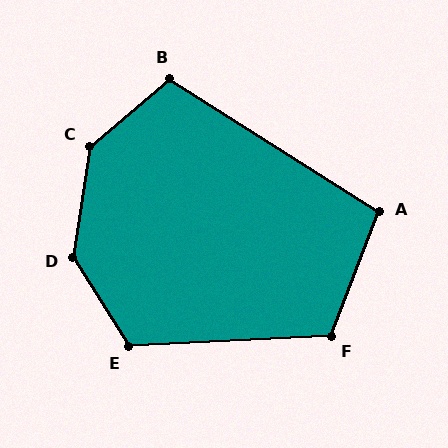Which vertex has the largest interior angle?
D, at approximately 139 degrees.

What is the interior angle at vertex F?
Approximately 114 degrees (obtuse).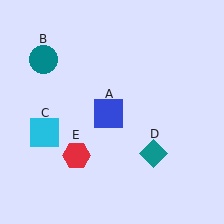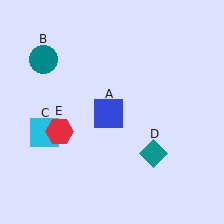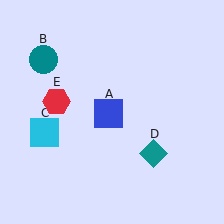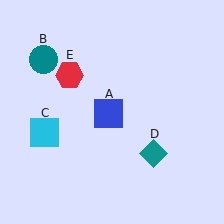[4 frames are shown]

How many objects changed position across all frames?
1 object changed position: red hexagon (object E).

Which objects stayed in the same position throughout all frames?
Blue square (object A) and teal circle (object B) and cyan square (object C) and teal diamond (object D) remained stationary.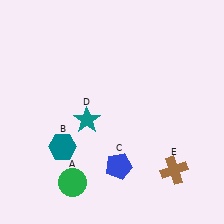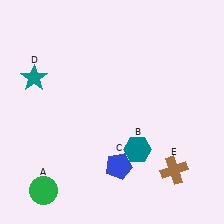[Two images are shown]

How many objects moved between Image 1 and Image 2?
3 objects moved between the two images.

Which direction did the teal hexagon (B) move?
The teal hexagon (B) moved right.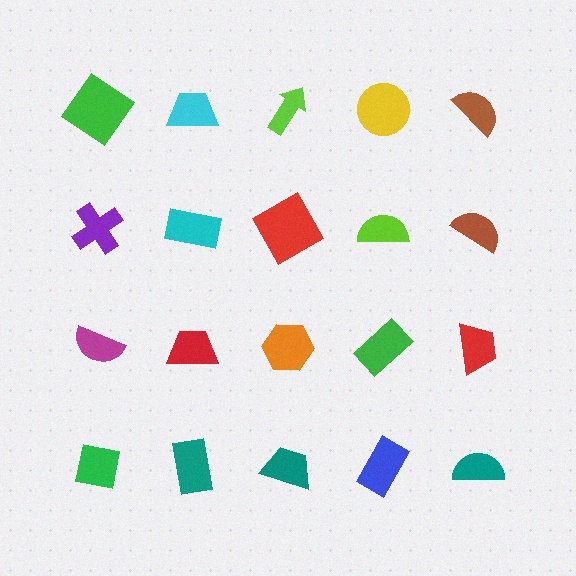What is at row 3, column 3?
An orange hexagon.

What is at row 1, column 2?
A cyan trapezoid.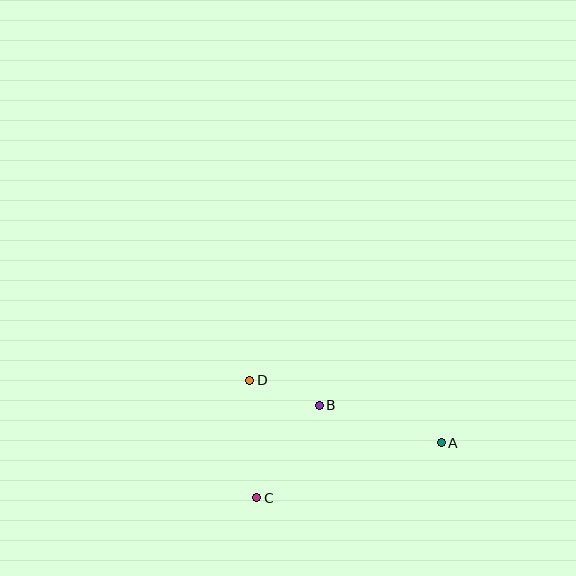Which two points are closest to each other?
Points B and D are closest to each other.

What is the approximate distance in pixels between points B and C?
The distance between B and C is approximately 112 pixels.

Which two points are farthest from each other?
Points A and D are farthest from each other.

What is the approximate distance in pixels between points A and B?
The distance between A and B is approximately 128 pixels.